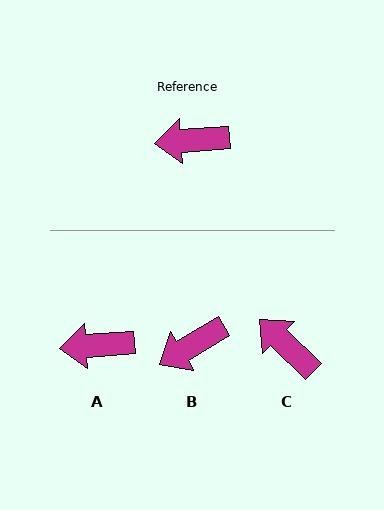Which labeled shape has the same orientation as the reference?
A.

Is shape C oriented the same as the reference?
No, it is off by about 48 degrees.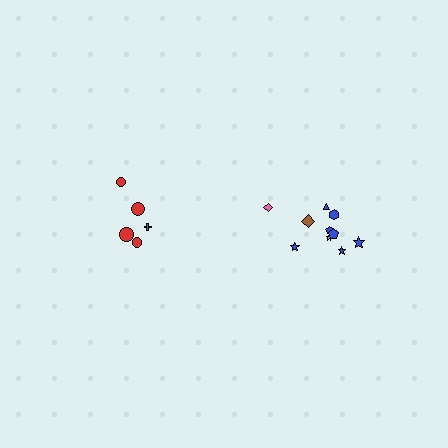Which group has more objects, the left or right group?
The right group.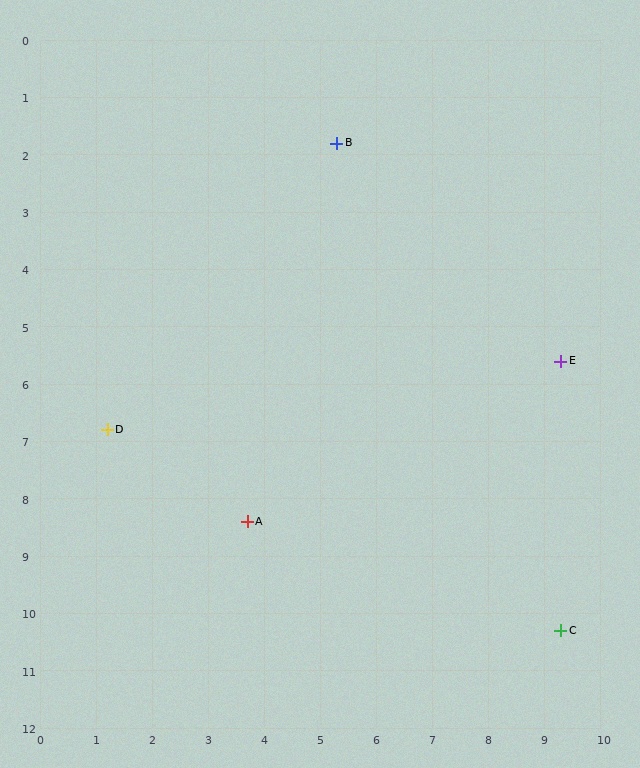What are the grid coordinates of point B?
Point B is at approximately (5.3, 1.8).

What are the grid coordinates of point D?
Point D is at approximately (1.2, 6.8).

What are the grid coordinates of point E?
Point E is at approximately (9.3, 5.6).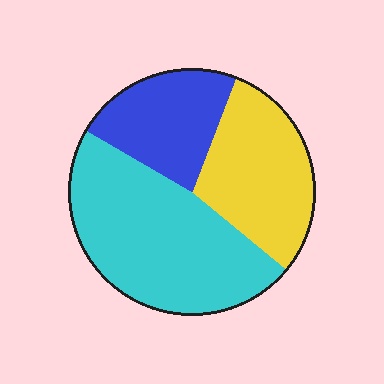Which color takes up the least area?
Blue, at roughly 25%.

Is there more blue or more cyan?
Cyan.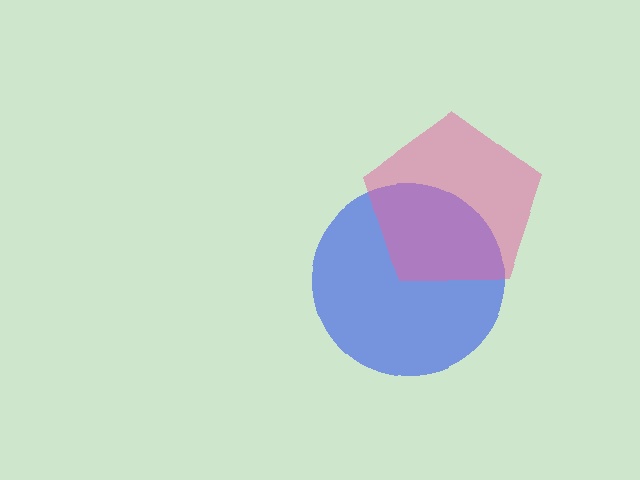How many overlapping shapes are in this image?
There are 2 overlapping shapes in the image.